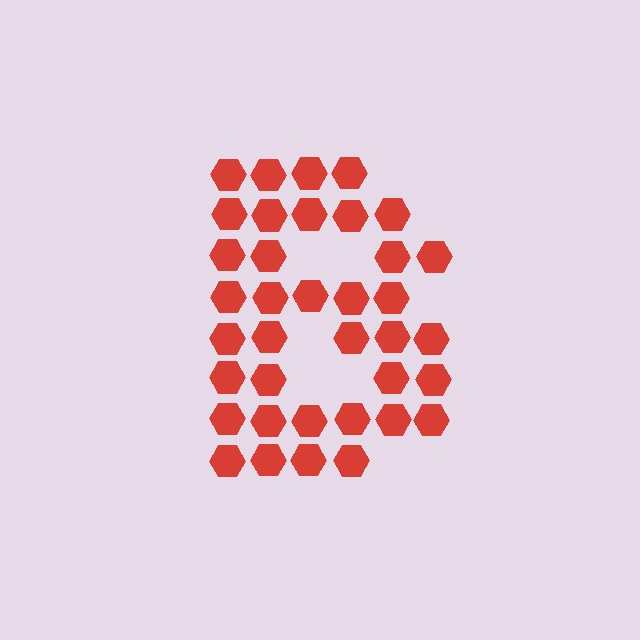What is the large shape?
The large shape is the letter B.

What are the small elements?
The small elements are hexagons.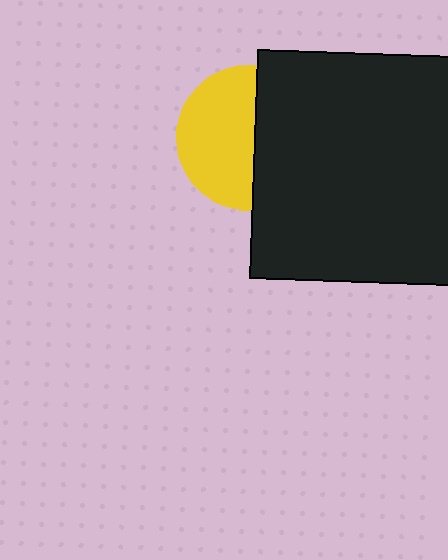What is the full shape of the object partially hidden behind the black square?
The partially hidden object is a yellow circle.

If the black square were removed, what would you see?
You would see the complete yellow circle.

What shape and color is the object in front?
The object in front is a black square.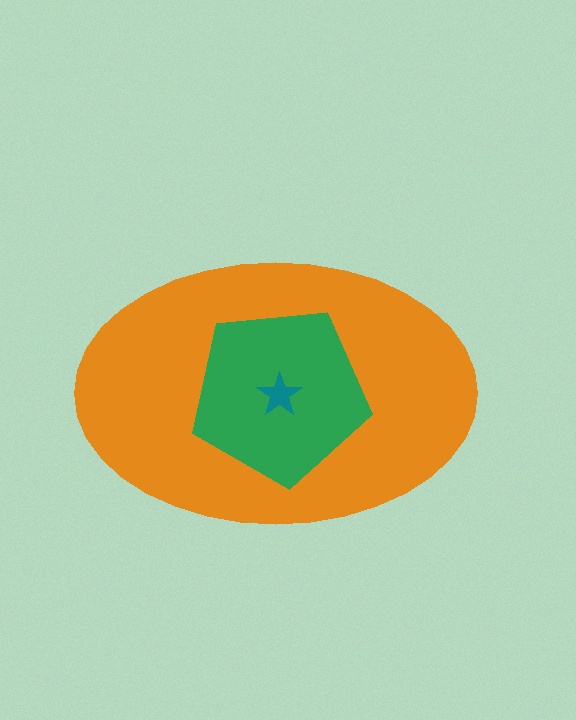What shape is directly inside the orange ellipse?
The green pentagon.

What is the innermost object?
The teal star.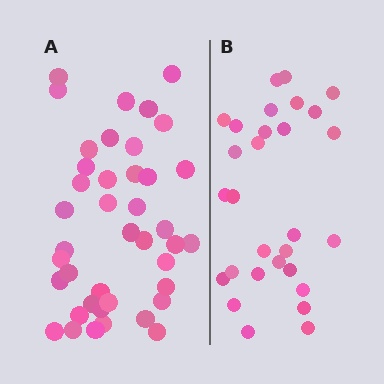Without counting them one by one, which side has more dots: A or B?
Region A (the left region) has more dots.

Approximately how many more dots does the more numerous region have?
Region A has roughly 12 or so more dots than region B.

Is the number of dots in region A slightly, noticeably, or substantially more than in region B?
Region A has noticeably more, but not dramatically so. The ratio is roughly 1.4 to 1.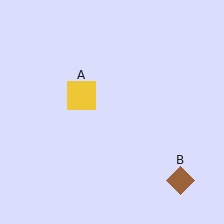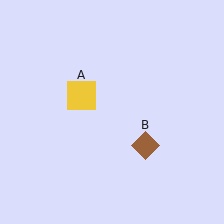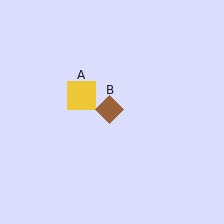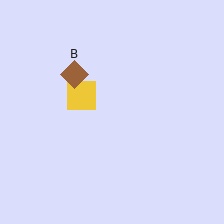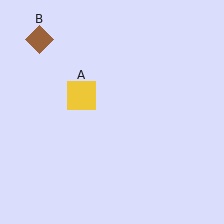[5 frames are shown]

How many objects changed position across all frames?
1 object changed position: brown diamond (object B).